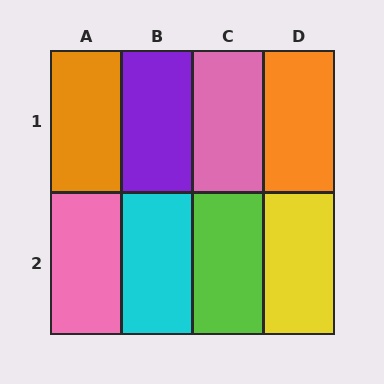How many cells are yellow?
1 cell is yellow.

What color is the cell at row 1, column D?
Orange.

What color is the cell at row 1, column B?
Purple.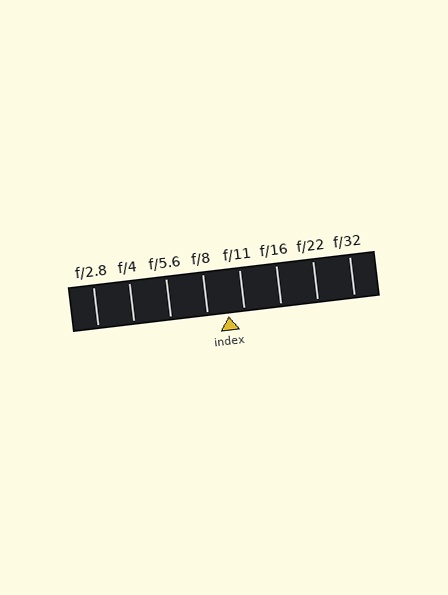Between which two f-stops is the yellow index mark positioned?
The index mark is between f/8 and f/11.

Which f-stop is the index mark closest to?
The index mark is closest to f/11.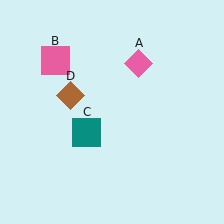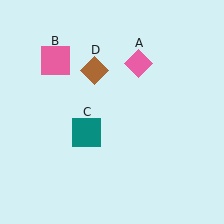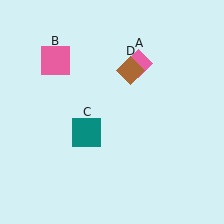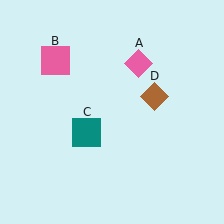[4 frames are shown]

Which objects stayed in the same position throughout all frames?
Pink diamond (object A) and pink square (object B) and teal square (object C) remained stationary.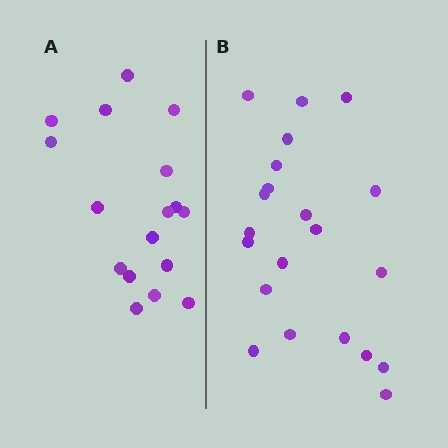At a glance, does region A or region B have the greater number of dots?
Region B (the right region) has more dots.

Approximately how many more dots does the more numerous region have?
Region B has about 4 more dots than region A.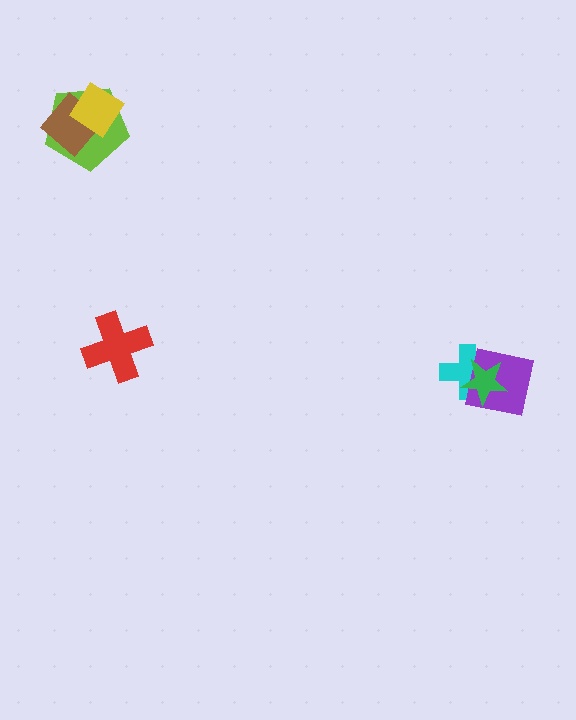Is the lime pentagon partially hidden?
Yes, it is partially covered by another shape.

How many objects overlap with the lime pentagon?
2 objects overlap with the lime pentagon.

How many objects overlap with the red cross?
0 objects overlap with the red cross.